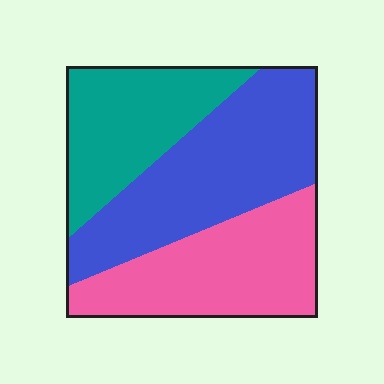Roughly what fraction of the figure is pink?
Pink takes up about one third (1/3) of the figure.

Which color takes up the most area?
Blue, at roughly 40%.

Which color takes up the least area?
Teal, at roughly 25%.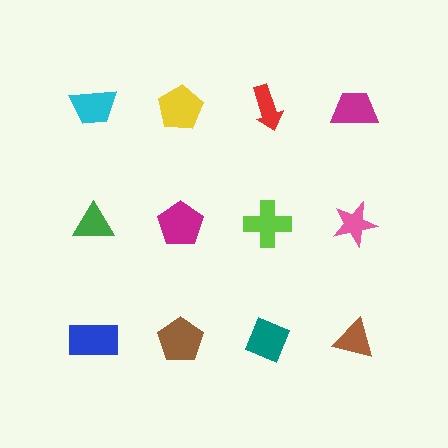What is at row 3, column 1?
A blue rectangle.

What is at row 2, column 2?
A magenta pentagon.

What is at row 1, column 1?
A cyan trapezoid.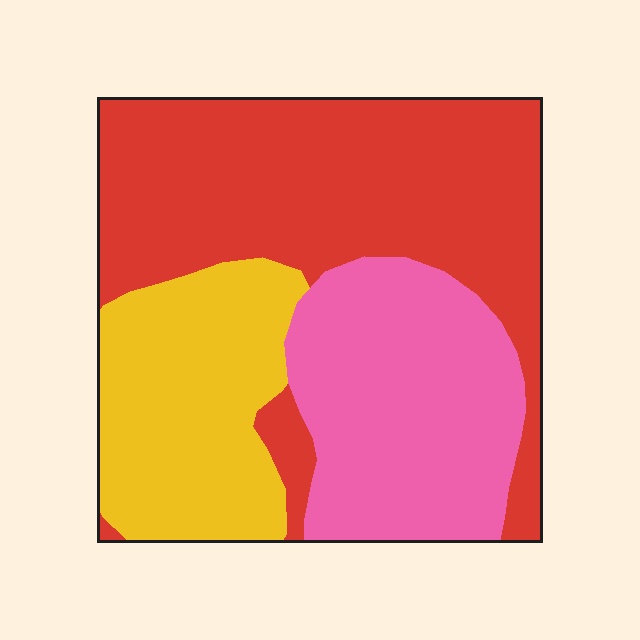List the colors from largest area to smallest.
From largest to smallest: red, pink, yellow.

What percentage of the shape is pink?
Pink covers 29% of the shape.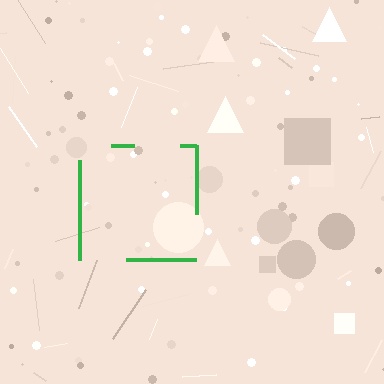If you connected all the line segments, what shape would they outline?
They would outline a square.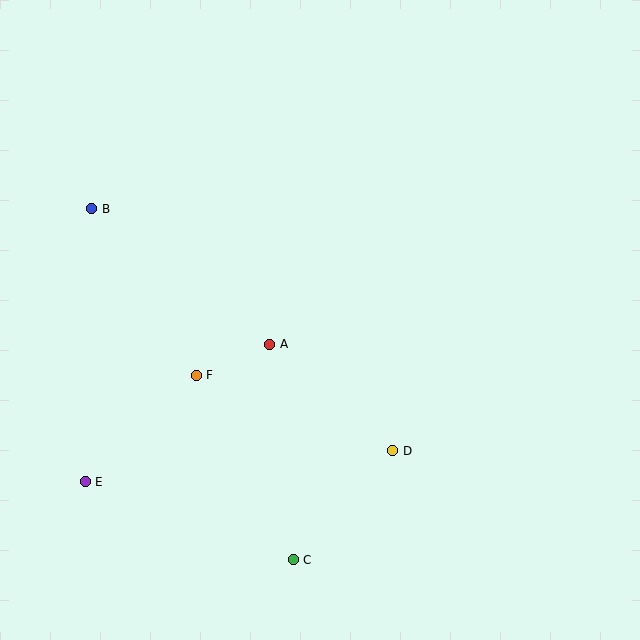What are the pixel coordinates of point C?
Point C is at (293, 560).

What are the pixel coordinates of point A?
Point A is at (270, 344).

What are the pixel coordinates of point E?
Point E is at (85, 482).